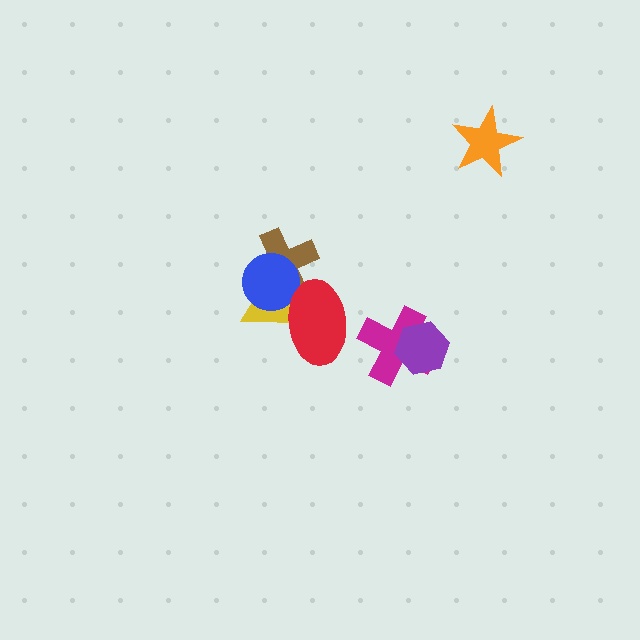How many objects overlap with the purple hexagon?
1 object overlaps with the purple hexagon.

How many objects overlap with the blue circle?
3 objects overlap with the blue circle.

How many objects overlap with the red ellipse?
3 objects overlap with the red ellipse.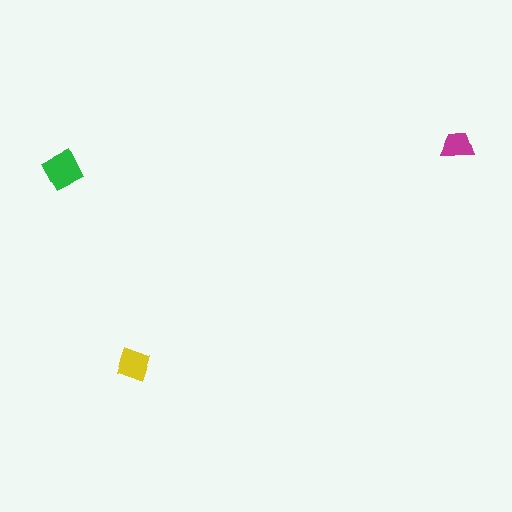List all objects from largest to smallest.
The green square, the yellow diamond, the magenta trapezoid.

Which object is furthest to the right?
The magenta trapezoid is rightmost.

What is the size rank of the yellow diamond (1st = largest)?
2nd.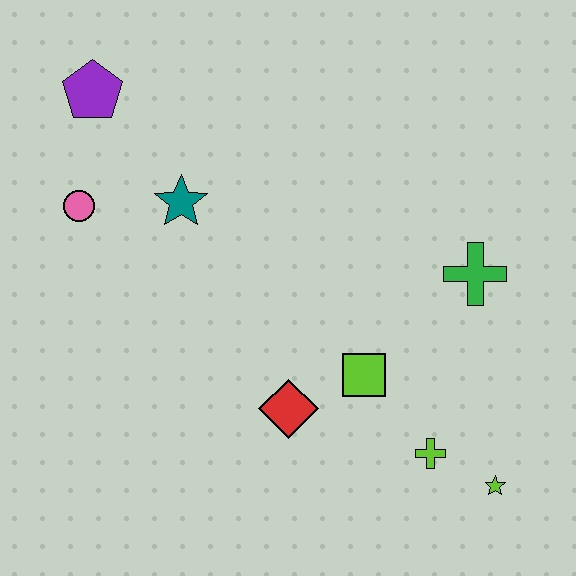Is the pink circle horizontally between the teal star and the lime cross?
No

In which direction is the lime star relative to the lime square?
The lime star is to the right of the lime square.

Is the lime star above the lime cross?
No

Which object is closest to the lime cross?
The lime star is closest to the lime cross.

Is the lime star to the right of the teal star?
Yes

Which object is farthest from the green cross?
The purple pentagon is farthest from the green cross.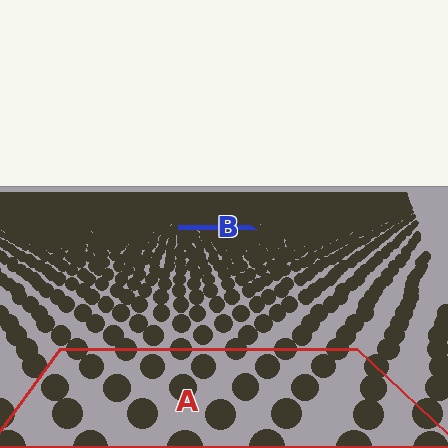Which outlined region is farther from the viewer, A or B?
Region B is farther from the viewer — the texture elements inside it appear smaller and more densely packed.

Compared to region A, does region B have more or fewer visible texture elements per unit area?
Region B has more texture elements per unit area — they are packed more densely because it is farther away.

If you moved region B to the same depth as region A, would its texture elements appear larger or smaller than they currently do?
They would appear larger. At a closer depth, the same texture elements are projected at a bigger on-screen size.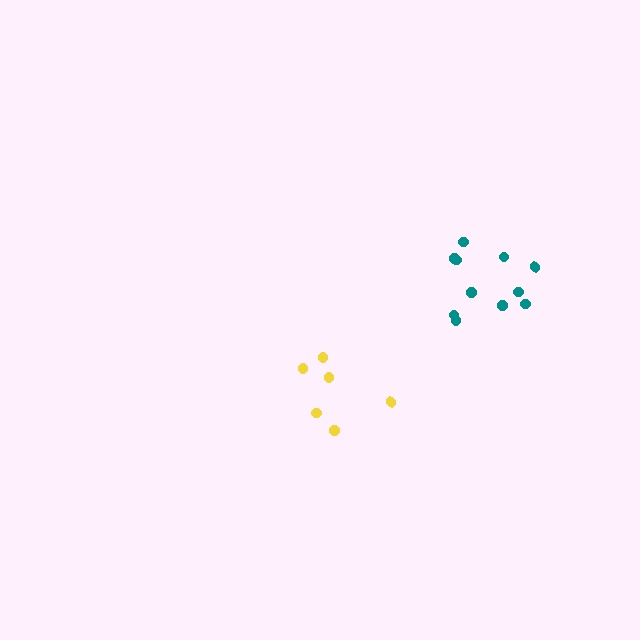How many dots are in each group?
Group 1: 6 dots, Group 2: 11 dots (17 total).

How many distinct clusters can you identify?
There are 2 distinct clusters.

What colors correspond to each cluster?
The clusters are colored: yellow, teal.